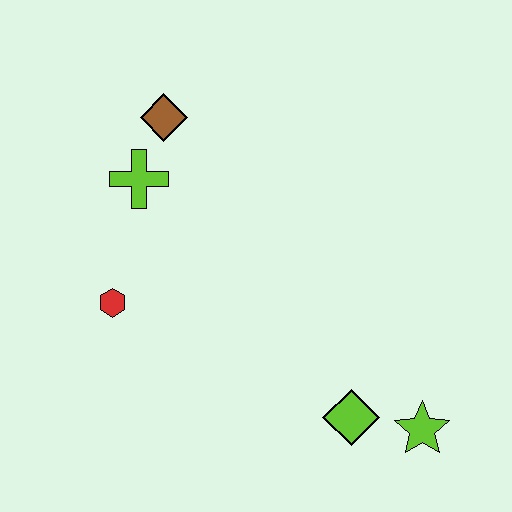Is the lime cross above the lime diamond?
Yes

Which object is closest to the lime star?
The lime diamond is closest to the lime star.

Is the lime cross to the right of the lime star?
No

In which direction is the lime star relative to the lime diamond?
The lime star is to the right of the lime diamond.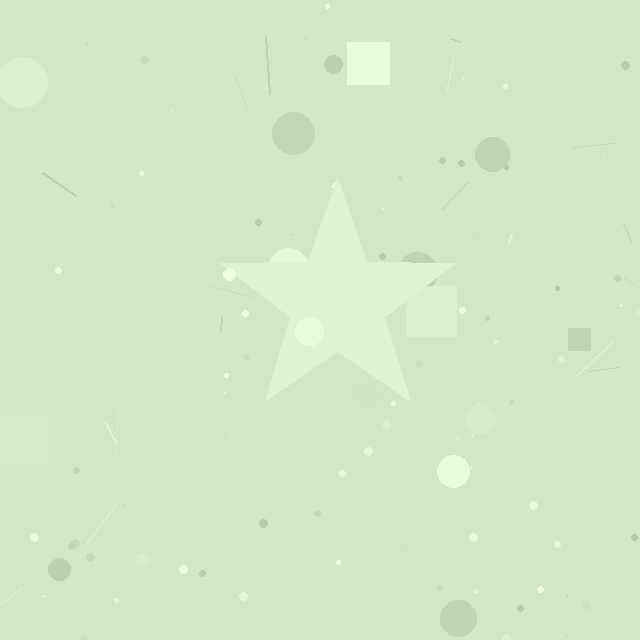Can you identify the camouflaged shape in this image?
The camouflaged shape is a star.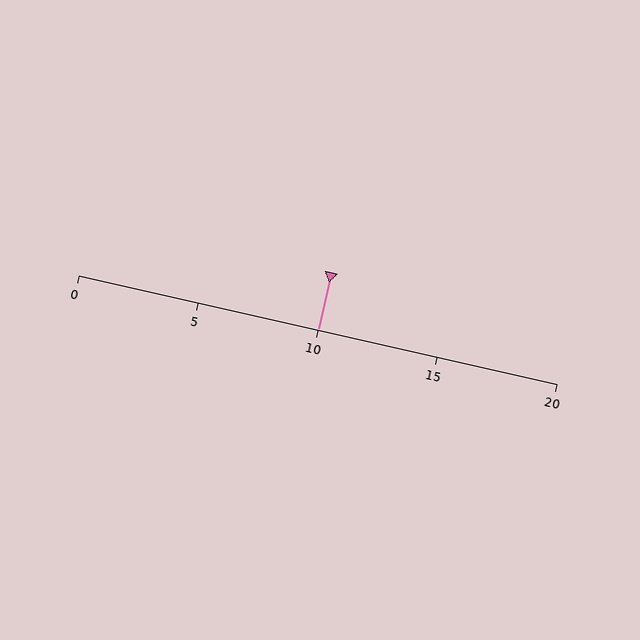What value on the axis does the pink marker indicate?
The marker indicates approximately 10.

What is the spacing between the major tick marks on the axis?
The major ticks are spaced 5 apart.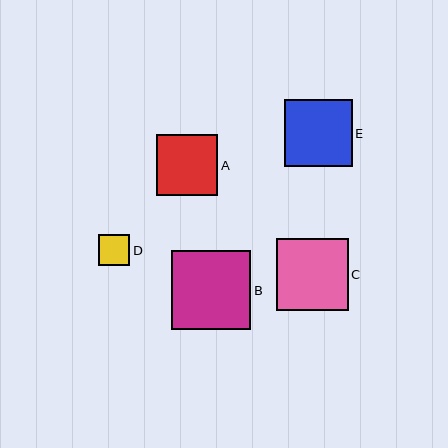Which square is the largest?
Square B is the largest with a size of approximately 79 pixels.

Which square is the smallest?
Square D is the smallest with a size of approximately 31 pixels.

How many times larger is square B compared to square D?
Square B is approximately 2.5 times the size of square D.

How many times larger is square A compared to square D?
Square A is approximately 2.0 times the size of square D.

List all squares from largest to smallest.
From largest to smallest: B, C, E, A, D.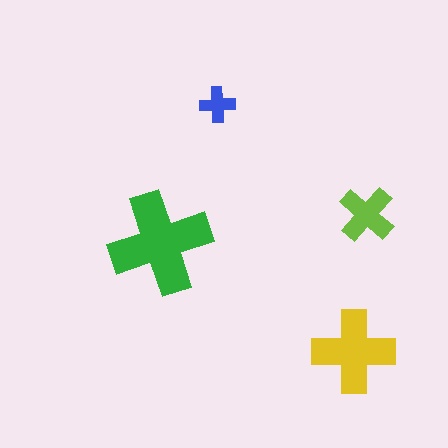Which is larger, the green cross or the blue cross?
The green one.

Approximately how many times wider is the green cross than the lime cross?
About 2 times wider.